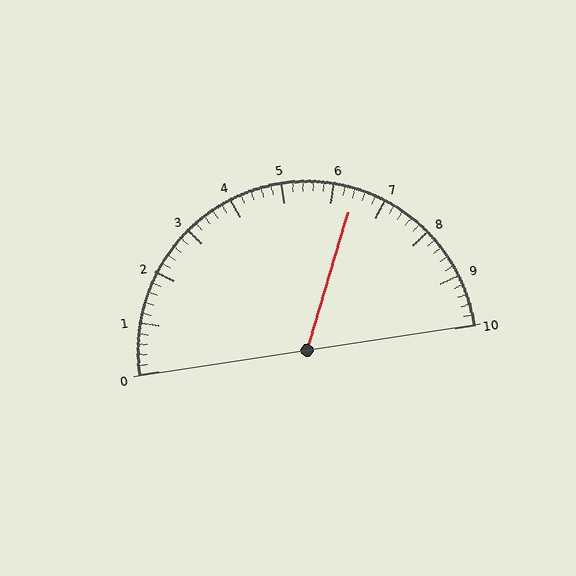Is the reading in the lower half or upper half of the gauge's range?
The reading is in the upper half of the range (0 to 10).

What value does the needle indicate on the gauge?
The needle indicates approximately 6.4.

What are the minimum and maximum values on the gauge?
The gauge ranges from 0 to 10.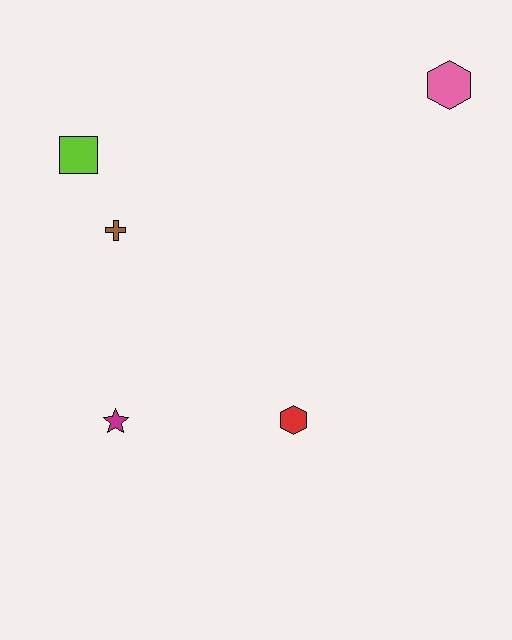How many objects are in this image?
There are 5 objects.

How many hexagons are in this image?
There are 2 hexagons.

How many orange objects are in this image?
There are no orange objects.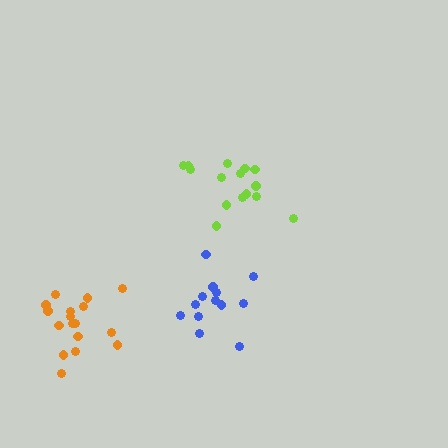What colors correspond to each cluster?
The clusters are colored: blue, lime, orange.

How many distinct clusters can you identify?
There are 3 distinct clusters.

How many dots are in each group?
Group 1: 13 dots, Group 2: 15 dots, Group 3: 17 dots (45 total).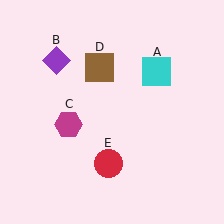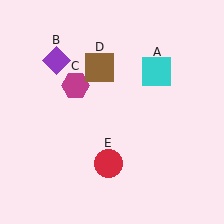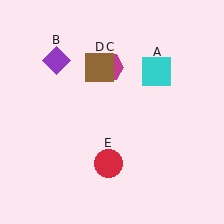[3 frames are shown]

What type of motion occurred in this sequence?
The magenta hexagon (object C) rotated clockwise around the center of the scene.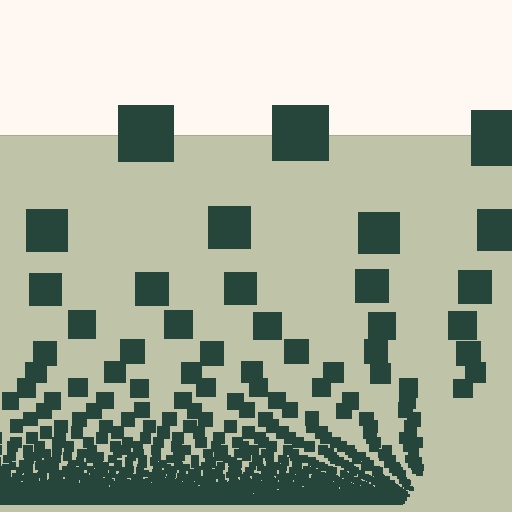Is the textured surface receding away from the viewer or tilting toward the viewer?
The surface appears to tilt toward the viewer. Texture elements get larger and sparser toward the top.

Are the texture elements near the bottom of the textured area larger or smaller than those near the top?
Smaller. The gradient is inverted — elements near the bottom are smaller and denser.